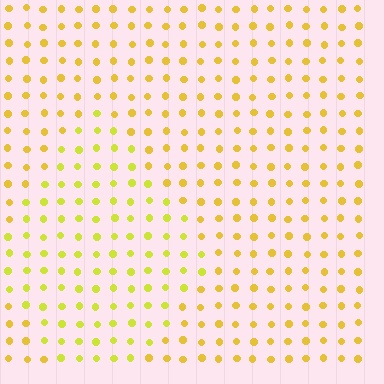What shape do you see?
I see a diamond.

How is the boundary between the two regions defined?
The boundary is defined purely by a slight shift in hue (about 21 degrees). Spacing, size, and orientation are identical on both sides.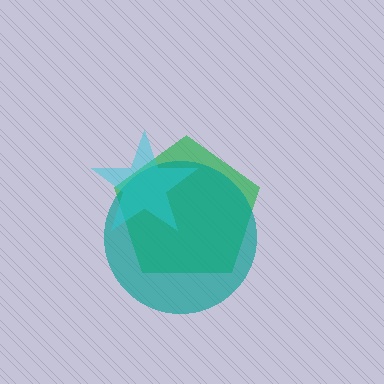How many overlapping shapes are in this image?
There are 3 overlapping shapes in the image.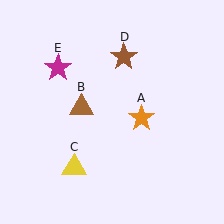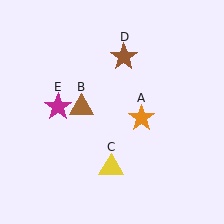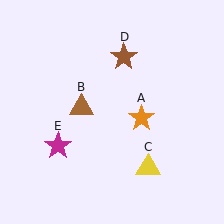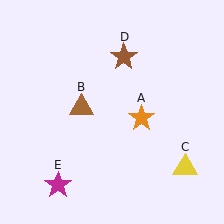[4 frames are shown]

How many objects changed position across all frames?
2 objects changed position: yellow triangle (object C), magenta star (object E).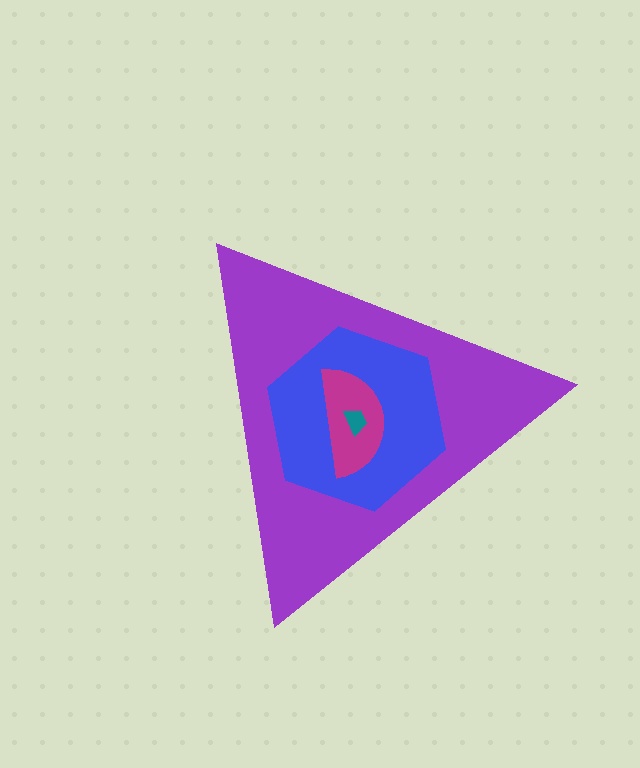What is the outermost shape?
The purple triangle.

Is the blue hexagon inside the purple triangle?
Yes.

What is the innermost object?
The teal trapezoid.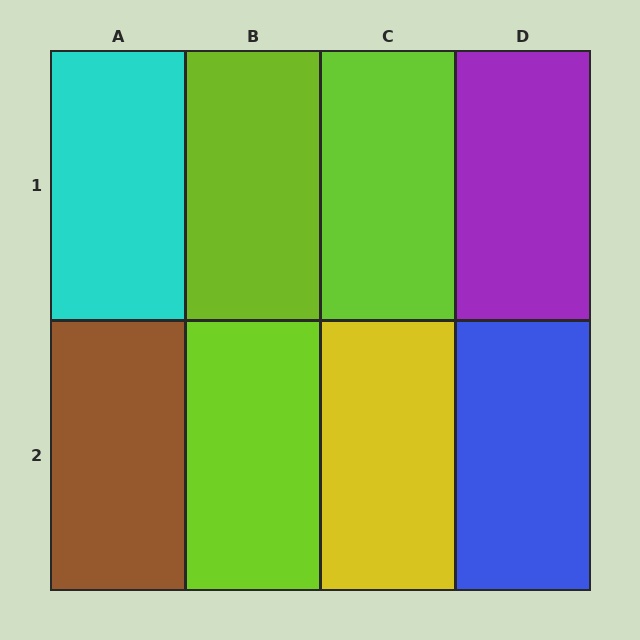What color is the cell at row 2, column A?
Brown.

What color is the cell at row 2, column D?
Blue.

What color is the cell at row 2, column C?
Yellow.